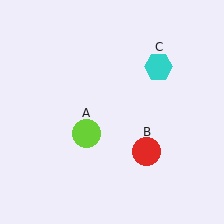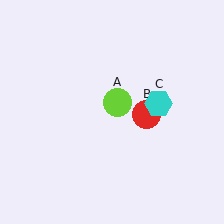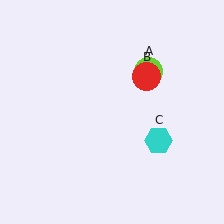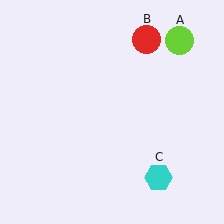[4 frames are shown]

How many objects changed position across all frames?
3 objects changed position: lime circle (object A), red circle (object B), cyan hexagon (object C).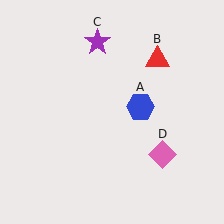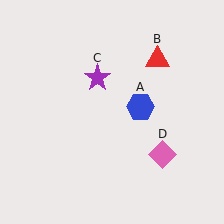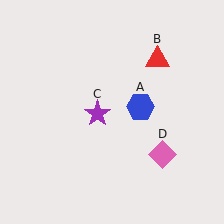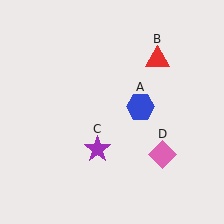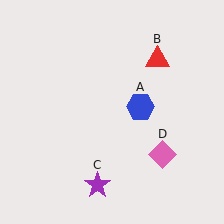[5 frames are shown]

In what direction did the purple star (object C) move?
The purple star (object C) moved down.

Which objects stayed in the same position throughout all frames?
Blue hexagon (object A) and red triangle (object B) and pink diamond (object D) remained stationary.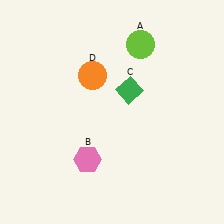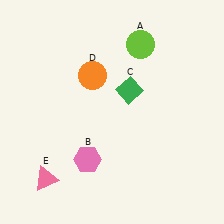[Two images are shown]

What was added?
A pink triangle (E) was added in Image 2.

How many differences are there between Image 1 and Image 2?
There is 1 difference between the two images.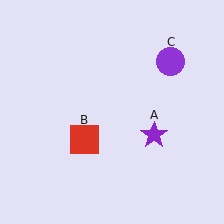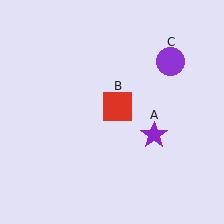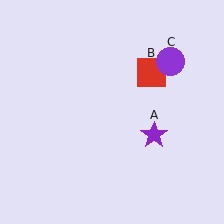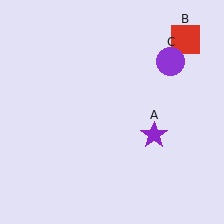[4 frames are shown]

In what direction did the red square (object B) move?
The red square (object B) moved up and to the right.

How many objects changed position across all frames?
1 object changed position: red square (object B).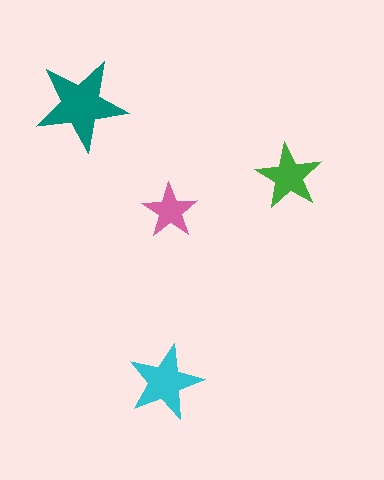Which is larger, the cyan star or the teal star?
The teal one.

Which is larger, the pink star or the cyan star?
The cyan one.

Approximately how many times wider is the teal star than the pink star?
About 1.5 times wider.